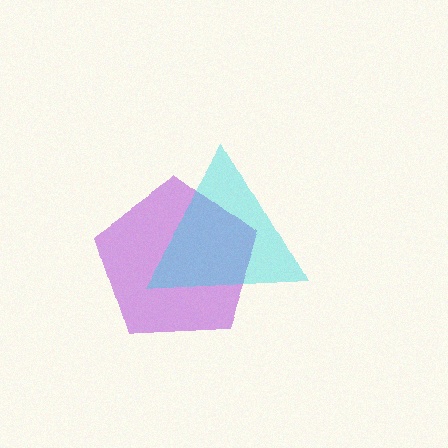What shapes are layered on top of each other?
The layered shapes are: a purple pentagon, a cyan triangle.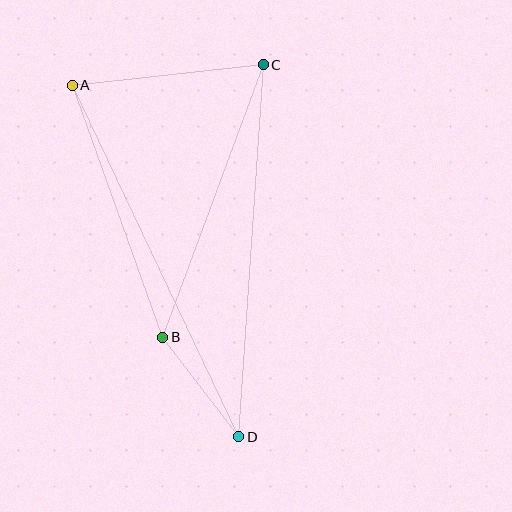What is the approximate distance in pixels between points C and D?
The distance between C and D is approximately 373 pixels.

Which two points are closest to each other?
Points B and D are closest to each other.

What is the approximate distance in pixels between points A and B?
The distance between A and B is approximately 267 pixels.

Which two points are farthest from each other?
Points A and D are farthest from each other.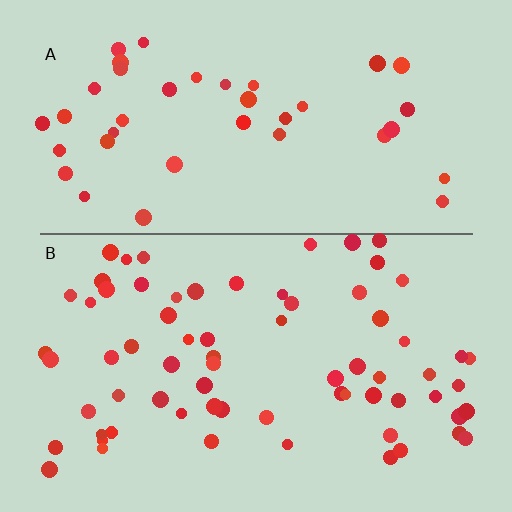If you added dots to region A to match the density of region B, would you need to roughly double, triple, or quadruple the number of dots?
Approximately double.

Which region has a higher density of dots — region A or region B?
B (the bottom).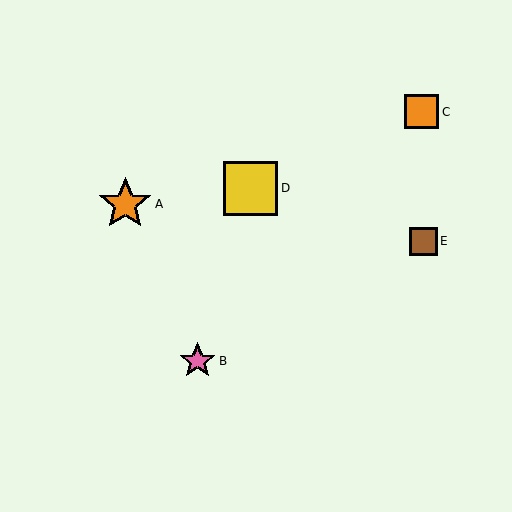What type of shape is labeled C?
Shape C is an orange square.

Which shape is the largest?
The yellow square (labeled D) is the largest.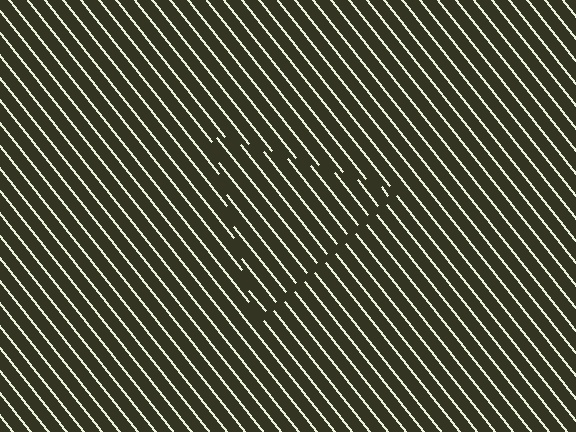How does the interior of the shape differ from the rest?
The interior of the shape contains the same grating, shifted by half a period — the contour is defined by the phase discontinuity where line-ends from the inner and outer gratings abut.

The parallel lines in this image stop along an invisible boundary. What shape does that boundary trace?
An illusory triangle. The interior of the shape contains the same grating, shifted by half a period — the contour is defined by the phase discontinuity where line-ends from the inner and outer gratings abut.